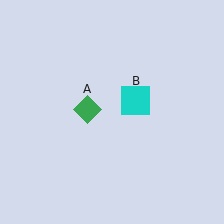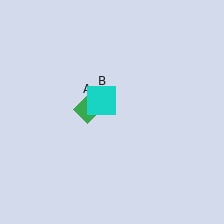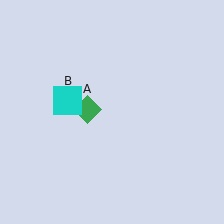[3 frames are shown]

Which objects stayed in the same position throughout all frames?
Green diamond (object A) remained stationary.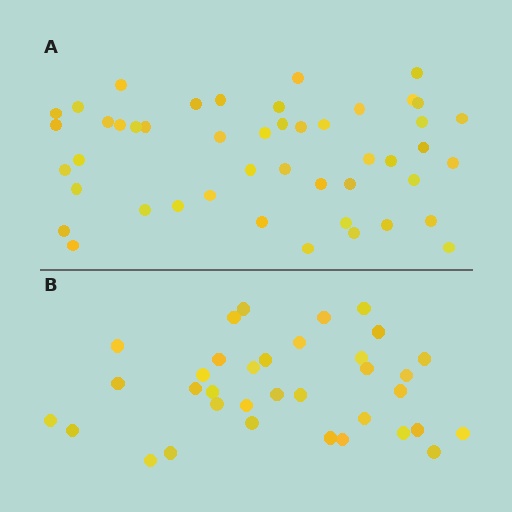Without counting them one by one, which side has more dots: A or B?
Region A (the top region) has more dots.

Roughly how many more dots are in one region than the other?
Region A has roughly 12 or so more dots than region B.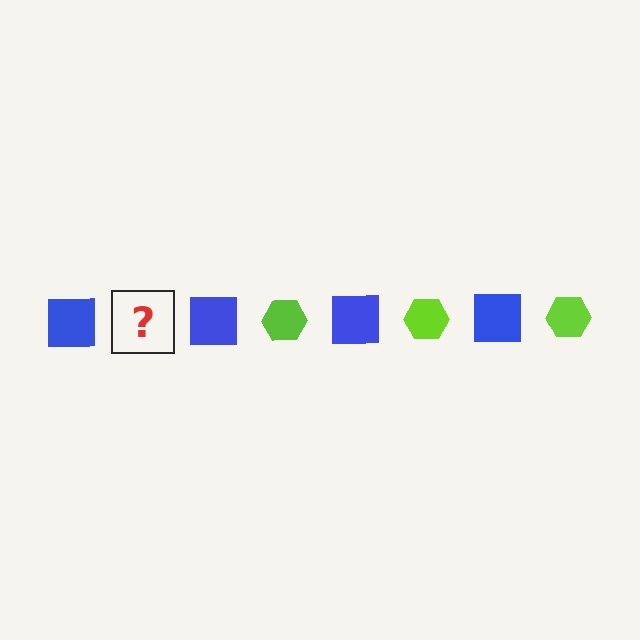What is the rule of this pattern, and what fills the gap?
The rule is that the pattern alternates between blue square and lime hexagon. The gap should be filled with a lime hexagon.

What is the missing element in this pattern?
The missing element is a lime hexagon.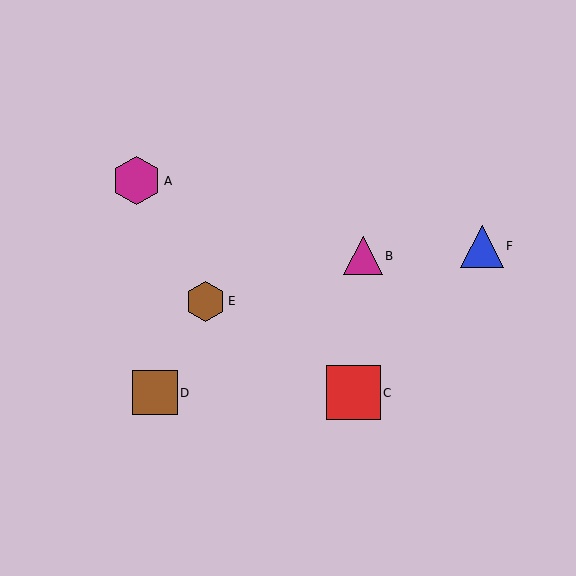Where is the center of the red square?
The center of the red square is at (353, 393).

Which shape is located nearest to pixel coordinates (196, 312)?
The brown hexagon (labeled E) at (206, 301) is nearest to that location.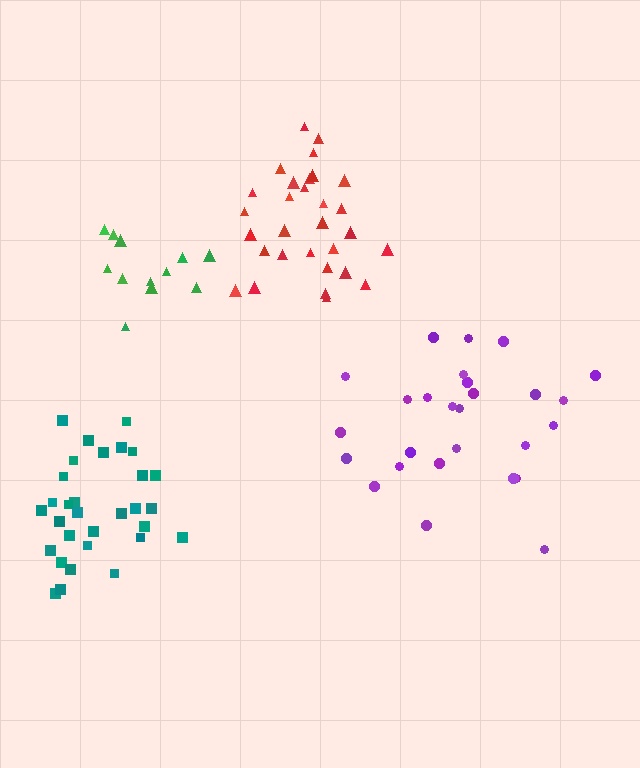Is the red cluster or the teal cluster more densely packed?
Teal.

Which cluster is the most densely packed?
Teal.